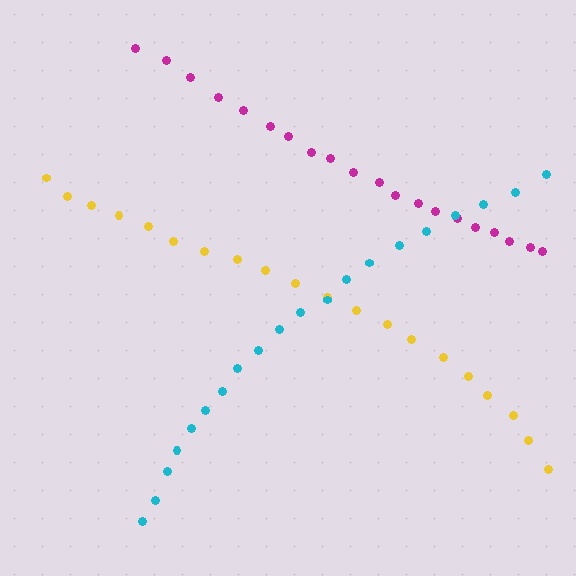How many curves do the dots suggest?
There are 3 distinct paths.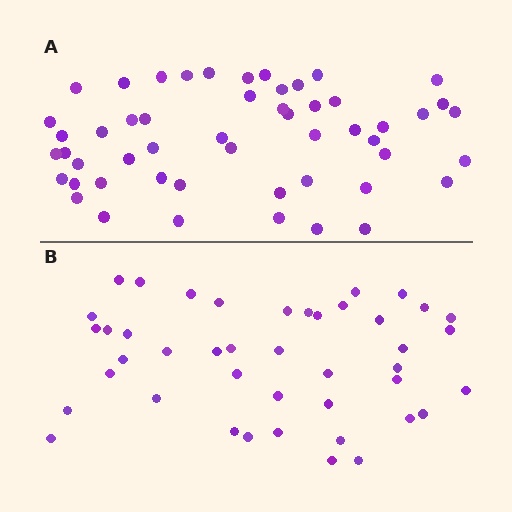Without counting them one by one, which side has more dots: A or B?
Region A (the top region) has more dots.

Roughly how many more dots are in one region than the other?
Region A has roughly 8 or so more dots than region B.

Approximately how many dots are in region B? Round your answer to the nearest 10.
About 40 dots. (The exact count is 43, which rounds to 40.)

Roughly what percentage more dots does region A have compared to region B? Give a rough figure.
About 20% more.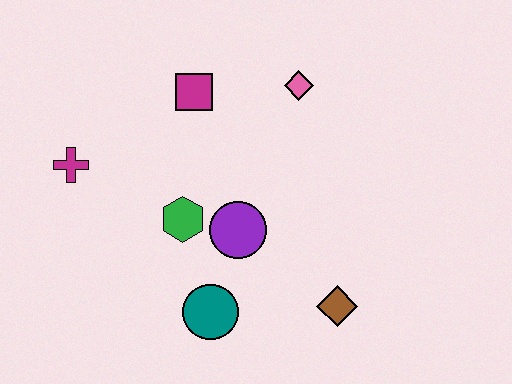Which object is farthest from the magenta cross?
The brown diamond is farthest from the magenta cross.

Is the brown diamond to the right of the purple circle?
Yes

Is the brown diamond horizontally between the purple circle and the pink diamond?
No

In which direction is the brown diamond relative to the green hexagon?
The brown diamond is to the right of the green hexagon.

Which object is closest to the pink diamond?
The magenta square is closest to the pink diamond.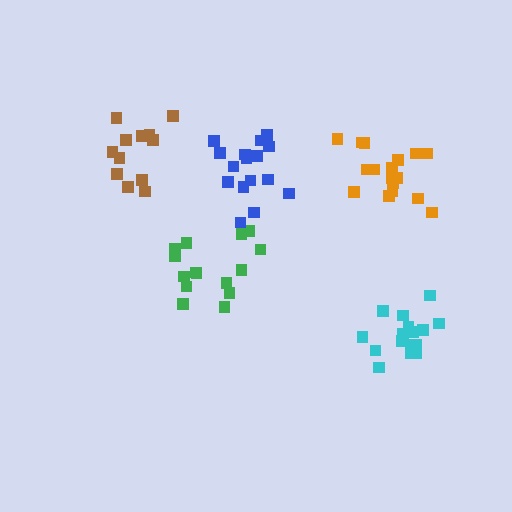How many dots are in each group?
Group 1: 13 dots, Group 2: 17 dots, Group 3: 17 dots, Group 4: 15 dots, Group 5: 16 dots (78 total).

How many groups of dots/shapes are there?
There are 5 groups.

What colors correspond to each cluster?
The clusters are colored: brown, orange, cyan, green, blue.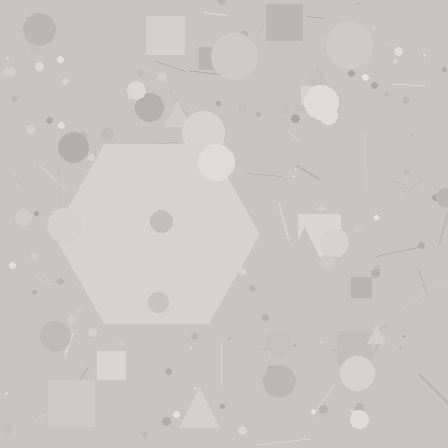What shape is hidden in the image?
A hexagon is hidden in the image.